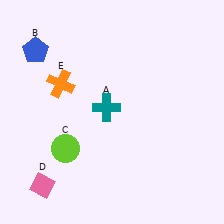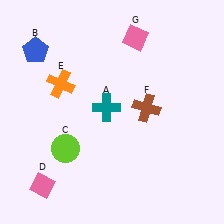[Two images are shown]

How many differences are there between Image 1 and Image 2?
There are 2 differences between the two images.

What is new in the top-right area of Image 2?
A pink diamond (G) was added in the top-right area of Image 2.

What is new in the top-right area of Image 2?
A brown cross (F) was added in the top-right area of Image 2.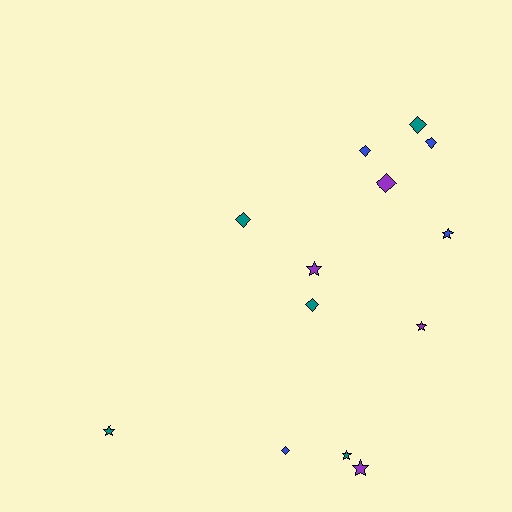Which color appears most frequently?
Teal, with 5 objects.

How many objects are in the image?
There are 13 objects.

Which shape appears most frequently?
Diamond, with 7 objects.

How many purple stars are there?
There are 3 purple stars.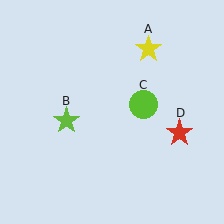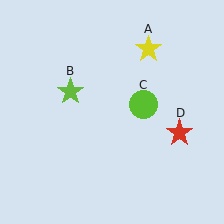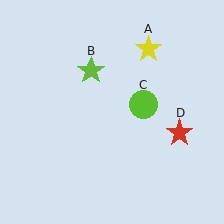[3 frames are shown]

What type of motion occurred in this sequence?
The lime star (object B) rotated clockwise around the center of the scene.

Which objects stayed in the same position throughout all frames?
Yellow star (object A) and lime circle (object C) and red star (object D) remained stationary.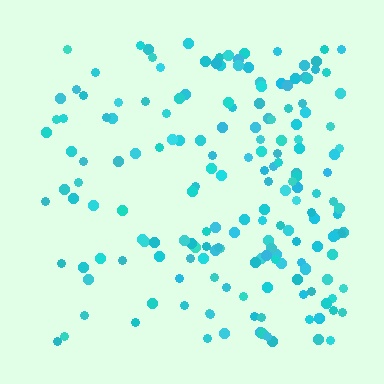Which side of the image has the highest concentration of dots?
The right.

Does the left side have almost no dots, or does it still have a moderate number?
Still a moderate number, just noticeably fewer than the right.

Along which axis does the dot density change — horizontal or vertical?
Horizontal.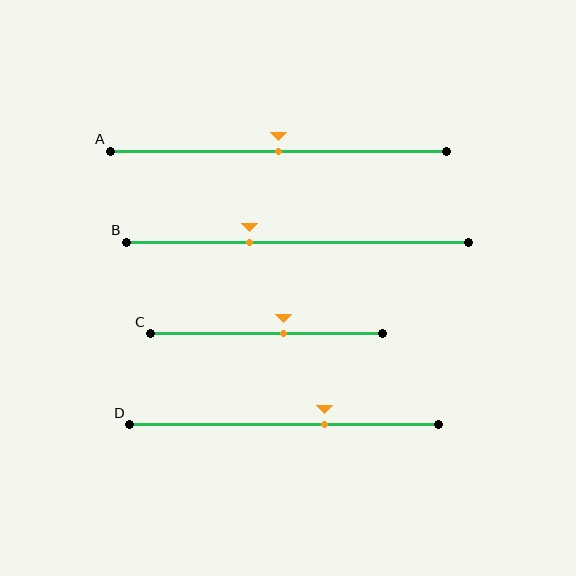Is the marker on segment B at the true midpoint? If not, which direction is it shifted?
No, the marker on segment B is shifted to the left by about 14% of the segment length.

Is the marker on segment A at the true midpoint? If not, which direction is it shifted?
Yes, the marker on segment A is at the true midpoint.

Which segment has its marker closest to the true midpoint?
Segment A has its marker closest to the true midpoint.